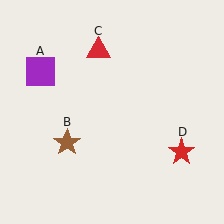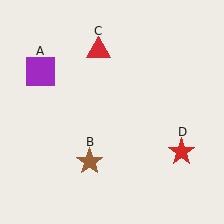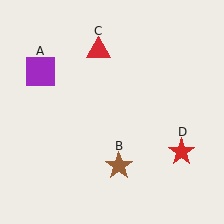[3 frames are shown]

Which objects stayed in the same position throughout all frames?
Purple square (object A) and red triangle (object C) and red star (object D) remained stationary.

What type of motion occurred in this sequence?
The brown star (object B) rotated counterclockwise around the center of the scene.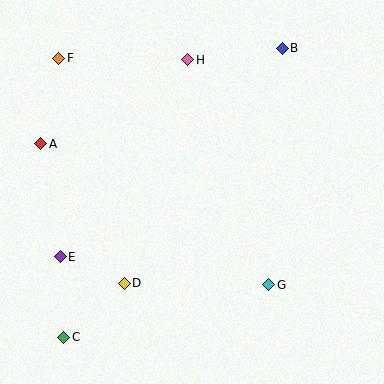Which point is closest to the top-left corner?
Point F is closest to the top-left corner.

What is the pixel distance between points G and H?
The distance between G and H is 239 pixels.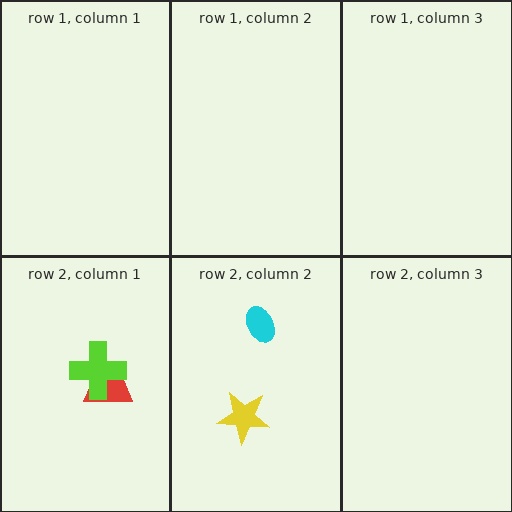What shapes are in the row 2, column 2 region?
The yellow star, the cyan ellipse.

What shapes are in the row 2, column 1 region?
The red trapezoid, the lime cross.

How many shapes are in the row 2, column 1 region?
2.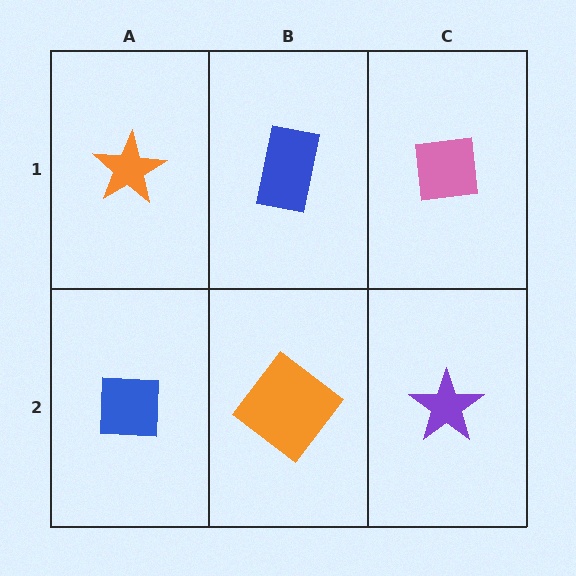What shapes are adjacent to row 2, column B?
A blue rectangle (row 1, column B), a blue square (row 2, column A), a purple star (row 2, column C).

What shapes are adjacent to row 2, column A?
An orange star (row 1, column A), an orange diamond (row 2, column B).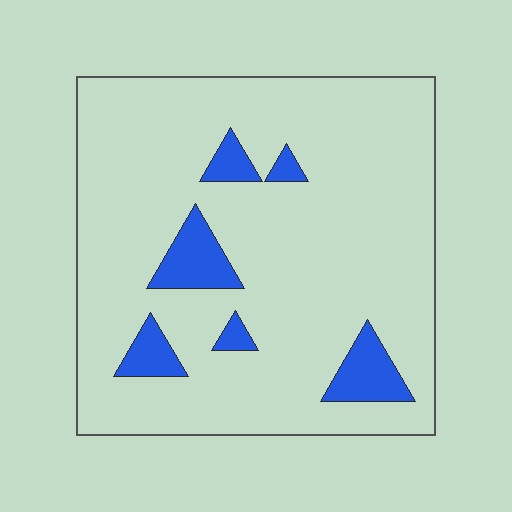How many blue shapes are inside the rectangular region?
6.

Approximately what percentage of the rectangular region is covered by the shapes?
Approximately 10%.